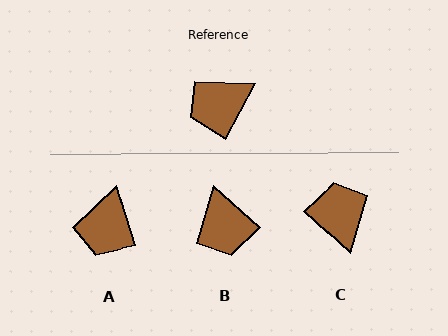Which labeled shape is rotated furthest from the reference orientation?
C, about 105 degrees away.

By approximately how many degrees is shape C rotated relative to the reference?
Approximately 105 degrees clockwise.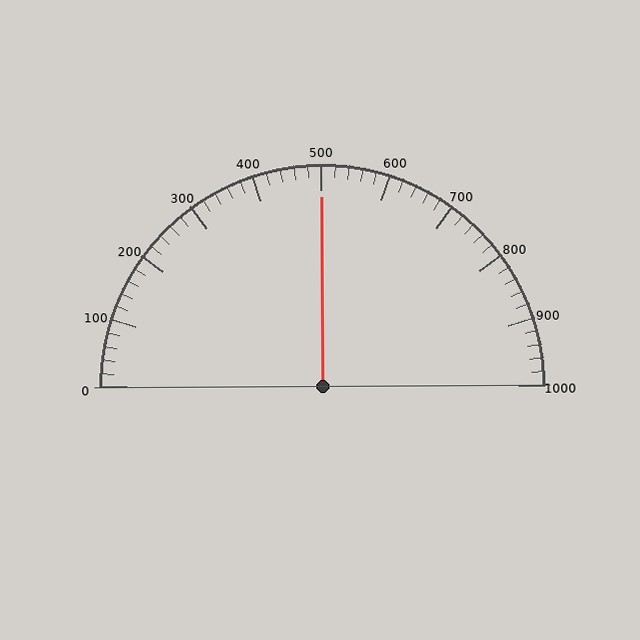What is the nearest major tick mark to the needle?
The nearest major tick mark is 500.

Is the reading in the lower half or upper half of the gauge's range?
The reading is in the upper half of the range (0 to 1000).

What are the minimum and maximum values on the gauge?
The gauge ranges from 0 to 1000.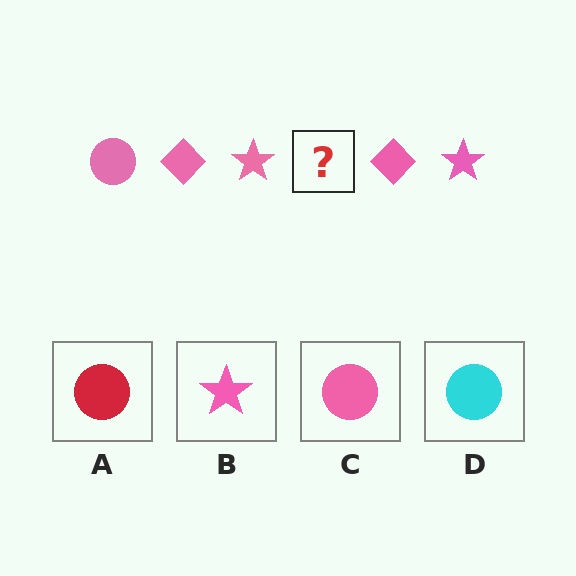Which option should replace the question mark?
Option C.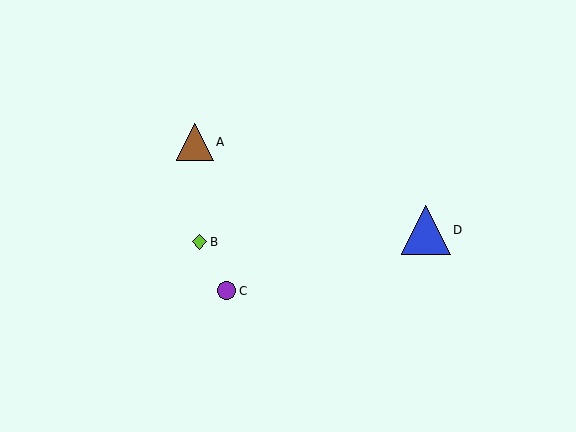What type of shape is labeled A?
Shape A is a brown triangle.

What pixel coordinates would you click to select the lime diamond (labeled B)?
Click at (200, 242) to select the lime diamond B.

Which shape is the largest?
The blue triangle (labeled D) is the largest.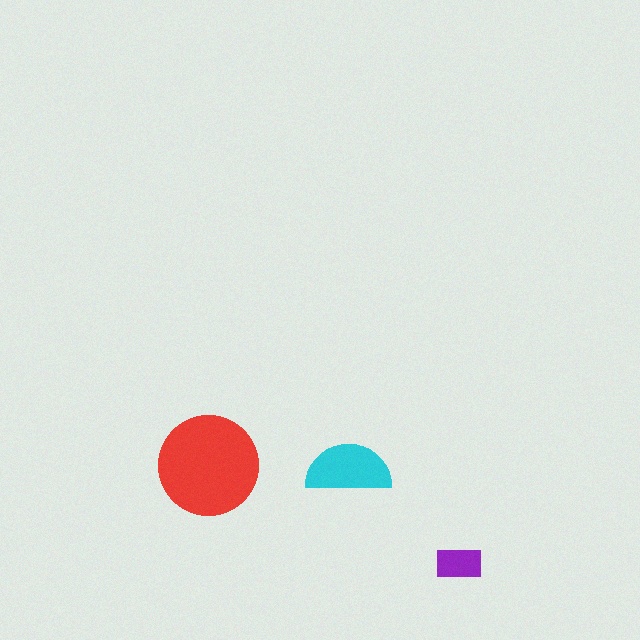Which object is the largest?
The red circle.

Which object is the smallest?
The purple rectangle.